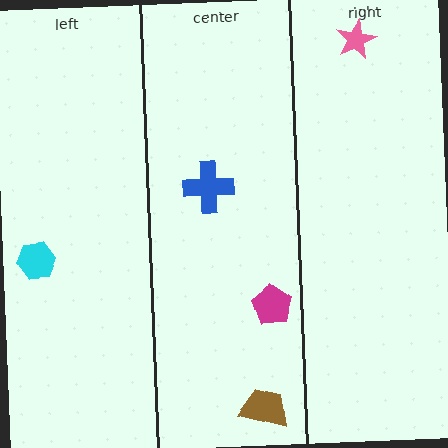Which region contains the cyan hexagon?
The left region.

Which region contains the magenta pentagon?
The center region.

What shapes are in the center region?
The blue cross, the magenta pentagon, the brown trapezoid.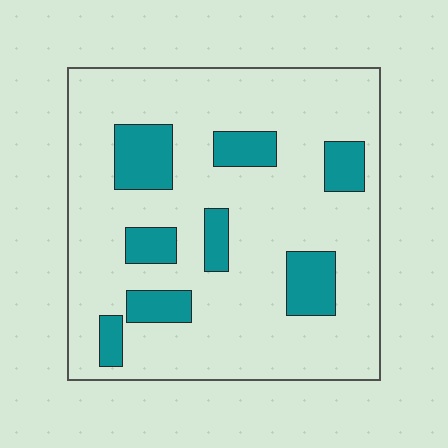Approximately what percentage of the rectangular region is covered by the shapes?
Approximately 20%.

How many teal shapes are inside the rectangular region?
8.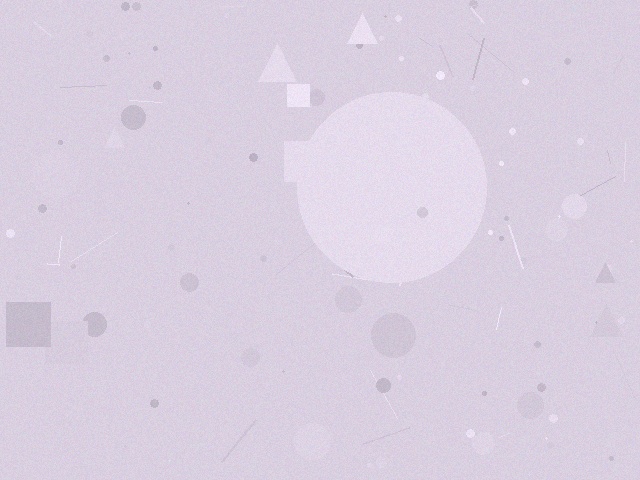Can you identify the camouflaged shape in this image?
The camouflaged shape is a circle.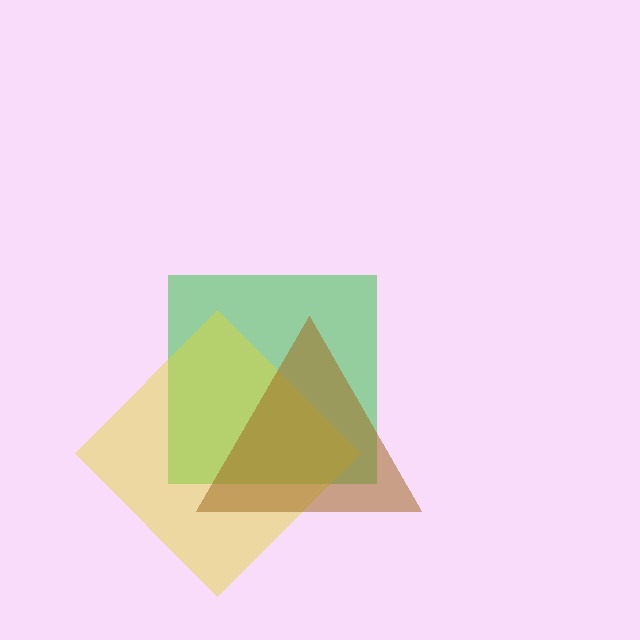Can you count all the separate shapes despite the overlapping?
Yes, there are 3 separate shapes.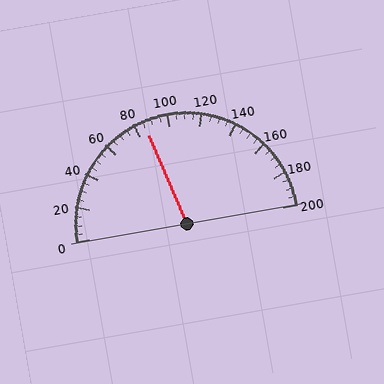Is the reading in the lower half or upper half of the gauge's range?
The reading is in the lower half of the range (0 to 200).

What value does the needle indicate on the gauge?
The needle indicates approximately 85.